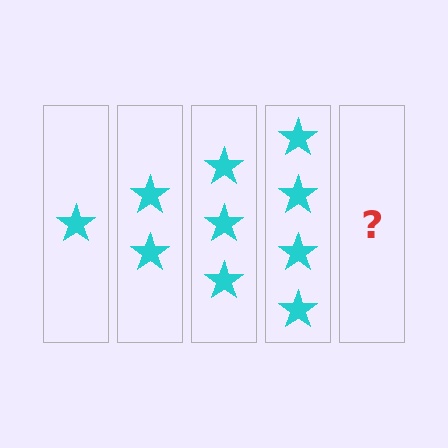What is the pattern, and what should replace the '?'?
The pattern is that each step adds one more star. The '?' should be 5 stars.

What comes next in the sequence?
The next element should be 5 stars.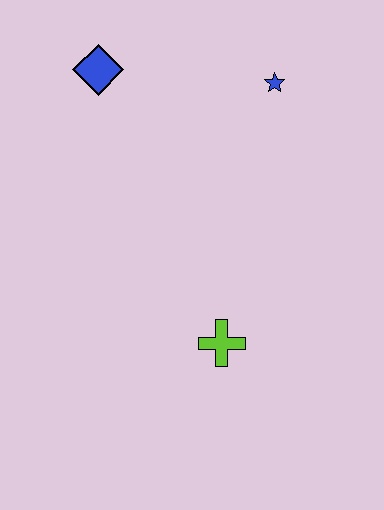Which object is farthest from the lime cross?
The blue diamond is farthest from the lime cross.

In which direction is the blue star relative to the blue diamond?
The blue star is to the right of the blue diamond.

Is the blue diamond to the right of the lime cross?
No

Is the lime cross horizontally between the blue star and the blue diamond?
Yes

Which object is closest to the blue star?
The blue diamond is closest to the blue star.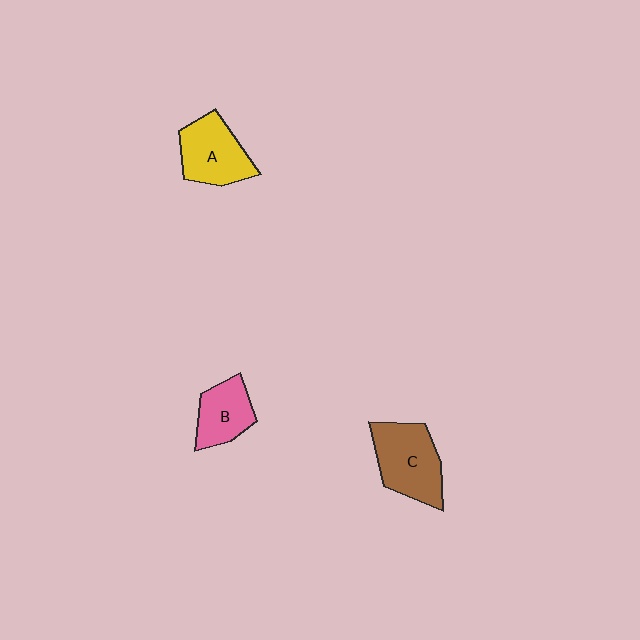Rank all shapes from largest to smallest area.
From largest to smallest: C (brown), A (yellow), B (pink).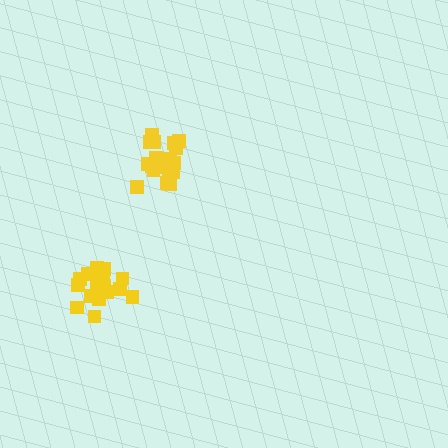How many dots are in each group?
Group 1: 21 dots, Group 2: 17 dots (38 total).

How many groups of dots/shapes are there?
There are 2 groups.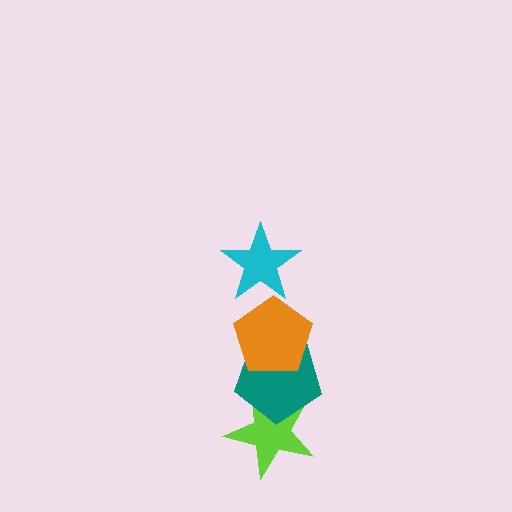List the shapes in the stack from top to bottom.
From top to bottom: the cyan star, the orange pentagon, the teal pentagon, the lime star.